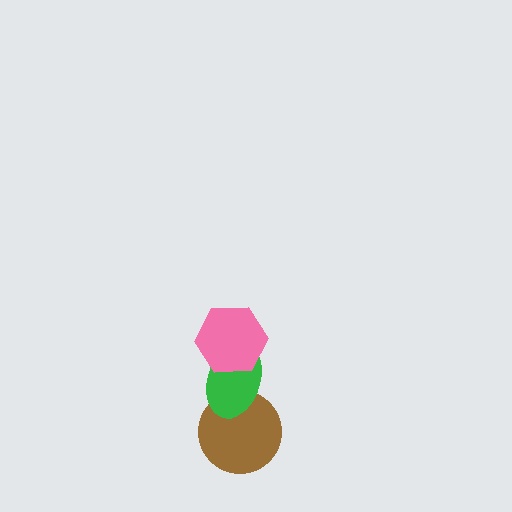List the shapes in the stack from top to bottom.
From top to bottom: the pink hexagon, the green ellipse, the brown circle.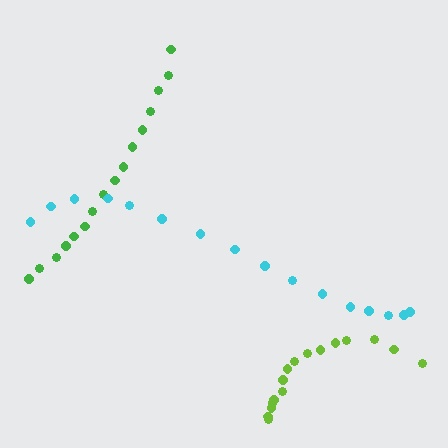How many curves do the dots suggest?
There are 3 distinct paths.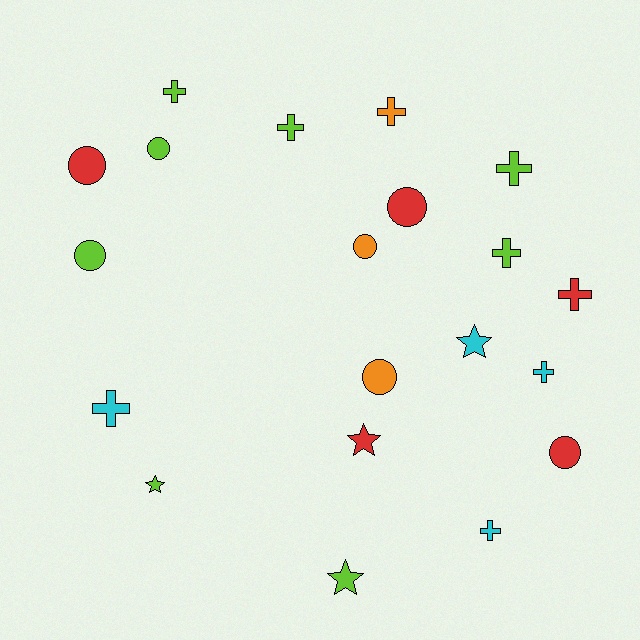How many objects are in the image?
There are 20 objects.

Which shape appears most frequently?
Cross, with 9 objects.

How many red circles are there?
There are 3 red circles.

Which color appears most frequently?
Lime, with 8 objects.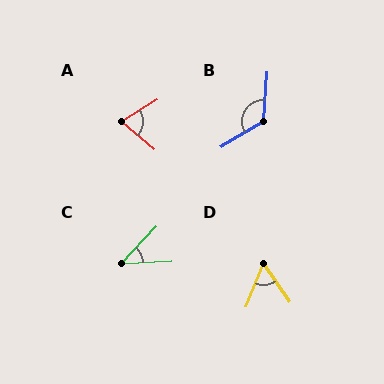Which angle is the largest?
B, at approximately 124 degrees.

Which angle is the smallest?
C, at approximately 44 degrees.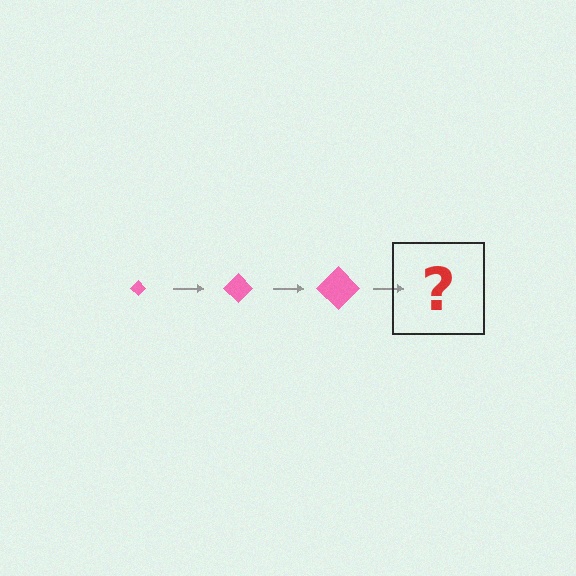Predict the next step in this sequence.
The next step is a pink diamond, larger than the previous one.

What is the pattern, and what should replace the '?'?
The pattern is that the diamond gets progressively larger each step. The '?' should be a pink diamond, larger than the previous one.